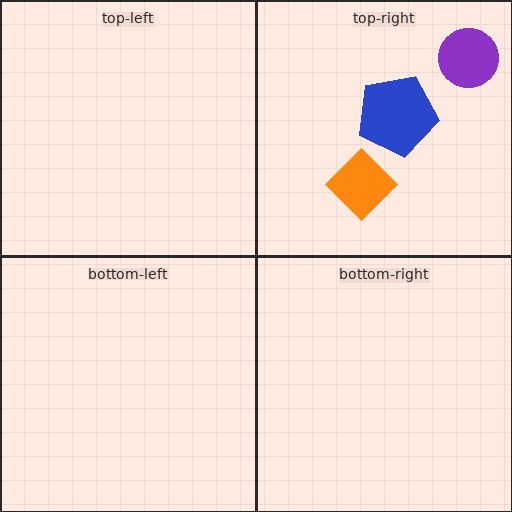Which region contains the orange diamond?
The top-right region.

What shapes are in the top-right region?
The blue pentagon, the orange diamond, the purple circle.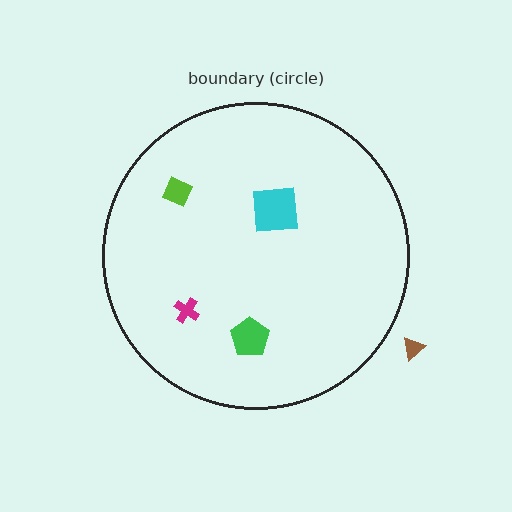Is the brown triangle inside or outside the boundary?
Outside.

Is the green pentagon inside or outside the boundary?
Inside.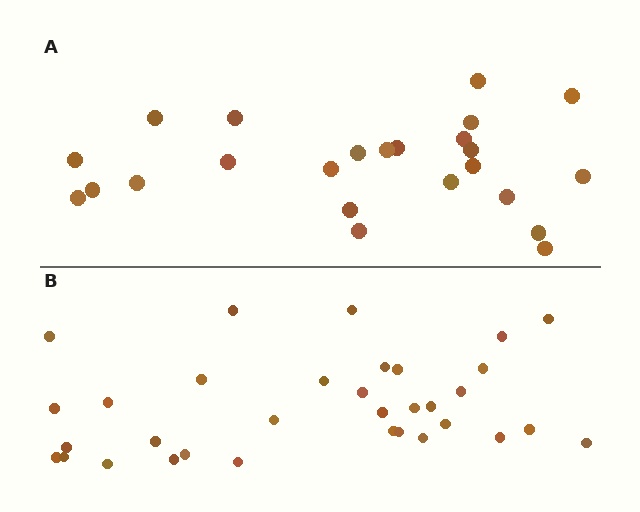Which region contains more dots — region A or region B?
Region B (the bottom region) has more dots.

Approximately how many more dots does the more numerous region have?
Region B has roughly 8 or so more dots than region A.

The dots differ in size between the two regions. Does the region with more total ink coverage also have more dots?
No. Region A has more total ink coverage because its dots are larger, but region B actually contains more individual dots. Total area can be misleading — the number of items is what matters here.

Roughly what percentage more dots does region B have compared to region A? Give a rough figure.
About 40% more.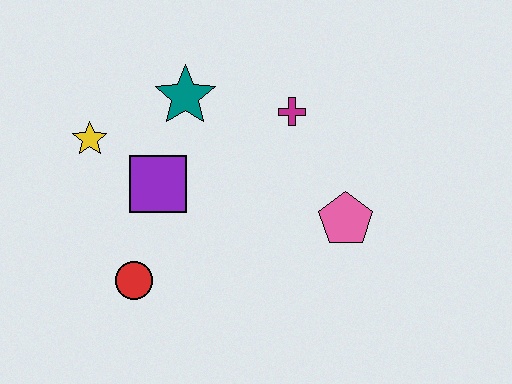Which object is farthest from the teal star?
The pink pentagon is farthest from the teal star.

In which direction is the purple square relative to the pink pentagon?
The purple square is to the left of the pink pentagon.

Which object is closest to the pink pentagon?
The magenta cross is closest to the pink pentagon.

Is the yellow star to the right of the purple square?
No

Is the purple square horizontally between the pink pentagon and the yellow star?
Yes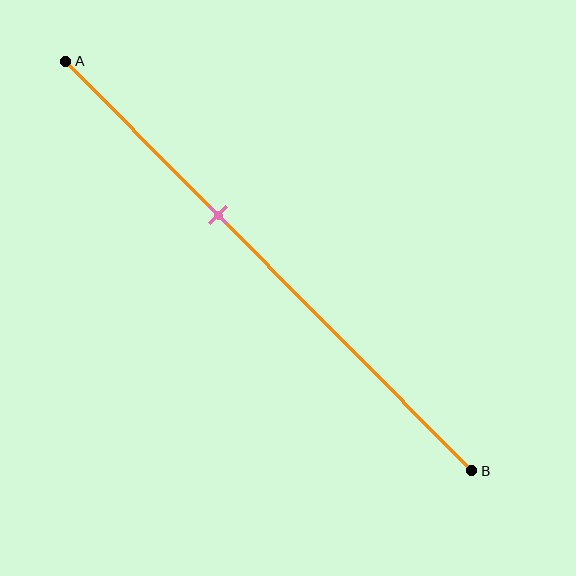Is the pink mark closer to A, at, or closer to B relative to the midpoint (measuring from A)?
The pink mark is closer to point A than the midpoint of segment AB.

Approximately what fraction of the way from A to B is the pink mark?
The pink mark is approximately 40% of the way from A to B.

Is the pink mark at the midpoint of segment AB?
No, the mark is at about 40% from A, not at the 50% midpoint.